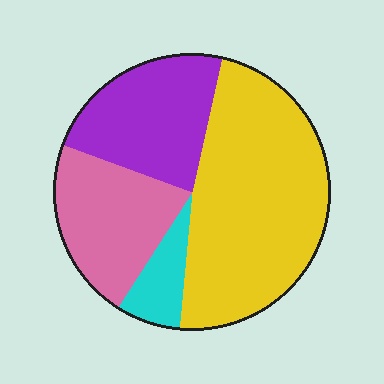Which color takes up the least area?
Cyan, at roughly 10%.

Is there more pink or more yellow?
Yellow.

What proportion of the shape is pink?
Pink covers around 20% of the shape.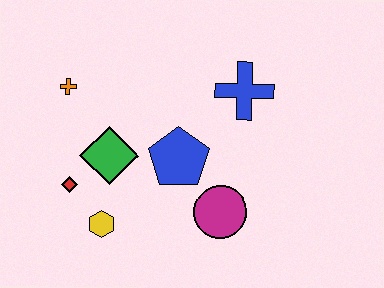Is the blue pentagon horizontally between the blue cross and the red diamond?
Yes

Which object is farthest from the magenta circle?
The orange cross is farthest from the magenta circle.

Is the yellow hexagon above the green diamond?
No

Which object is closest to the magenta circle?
The blue pentagon is closest to the magenta circle.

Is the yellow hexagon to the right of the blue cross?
No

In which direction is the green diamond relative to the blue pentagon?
The green diamond is to the left of the blue pentagon.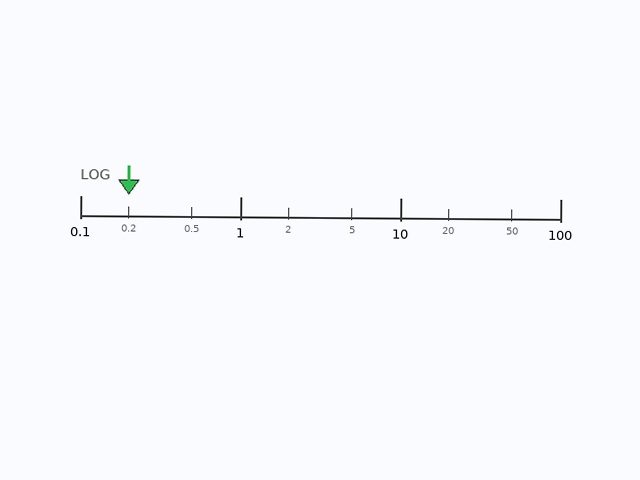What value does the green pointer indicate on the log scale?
The pointer indicates approximately 0.2.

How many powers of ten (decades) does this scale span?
The scale spans 3 decades, from 0.1 to 100.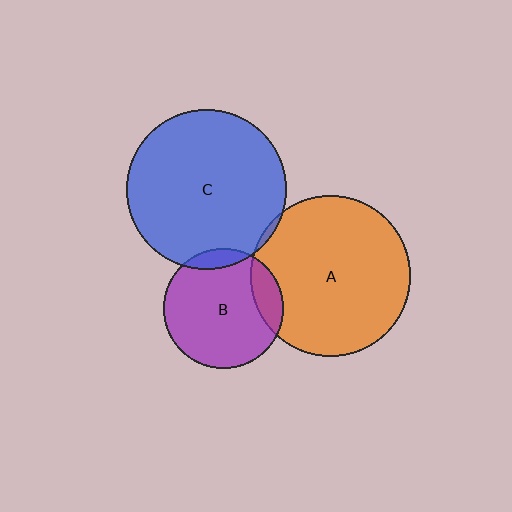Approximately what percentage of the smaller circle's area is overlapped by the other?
Approximately 15%.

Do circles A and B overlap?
Yes.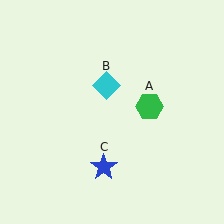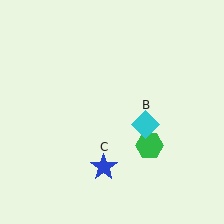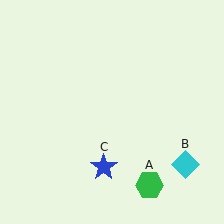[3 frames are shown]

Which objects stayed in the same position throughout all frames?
Blue star (object C) remained stationary.